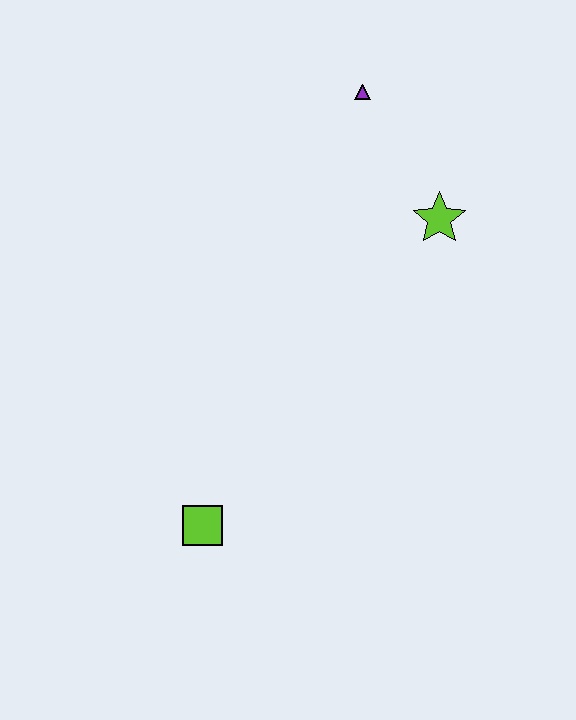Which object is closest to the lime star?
The purple triangle is closest to the lime star.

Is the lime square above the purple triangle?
No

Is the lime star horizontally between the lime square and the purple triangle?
No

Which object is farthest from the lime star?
The lime square is farthest from the lime star.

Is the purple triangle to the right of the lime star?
No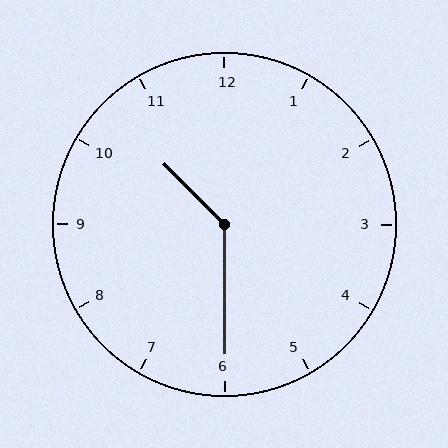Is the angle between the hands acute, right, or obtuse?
It is obtuse.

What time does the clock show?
10:30.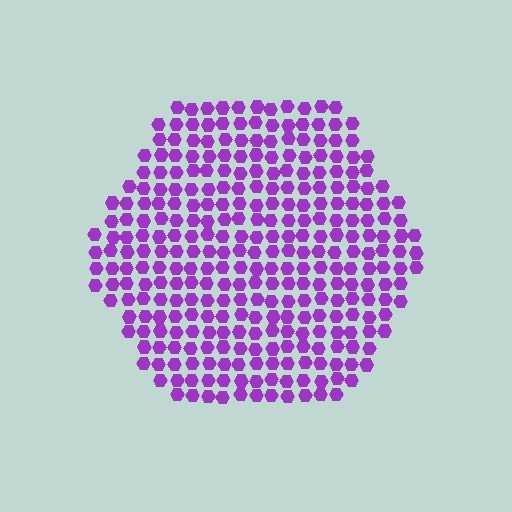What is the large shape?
The large shape is a hexagon.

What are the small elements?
The small elements are hexagons.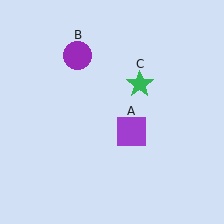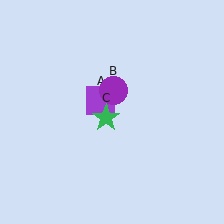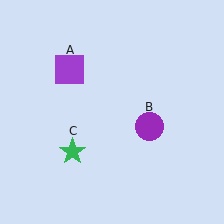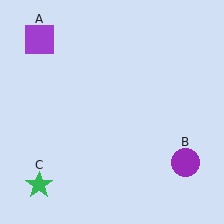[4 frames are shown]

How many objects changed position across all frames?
3 objects changed position: purple square (object A), purple circle (object B), green star (object C).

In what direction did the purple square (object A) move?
The purple square (object A) moved up and to the left.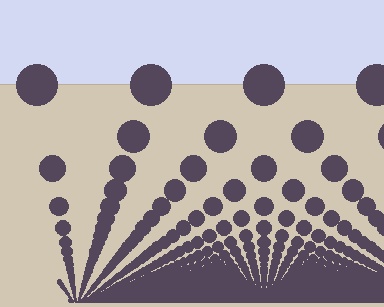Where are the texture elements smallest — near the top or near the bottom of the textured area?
Near the bottom.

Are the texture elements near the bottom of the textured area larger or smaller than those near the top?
Smaller. The gradient is inverted — elements near the bottom are smaller and denser.